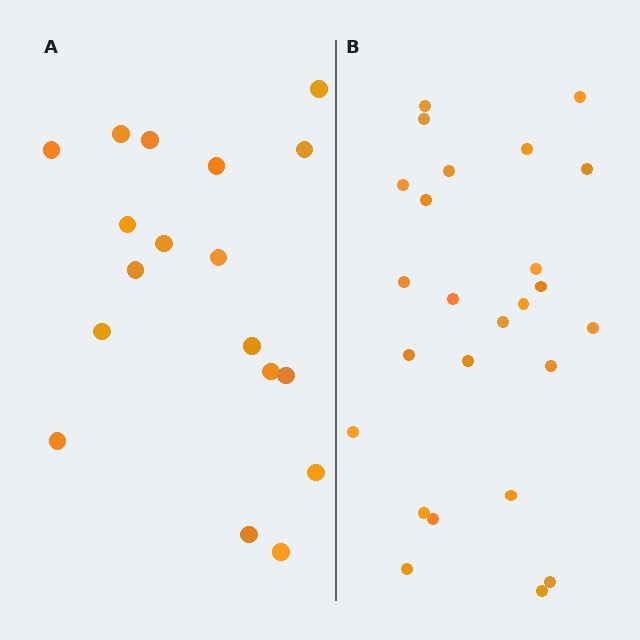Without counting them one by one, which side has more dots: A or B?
Region B (the right region) has more dots.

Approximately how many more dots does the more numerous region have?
Region B has roughly 8 or so more dots than region A.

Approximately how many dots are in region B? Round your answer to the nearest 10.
About 20 dots. (The exact count is 25, which rounds to 20.)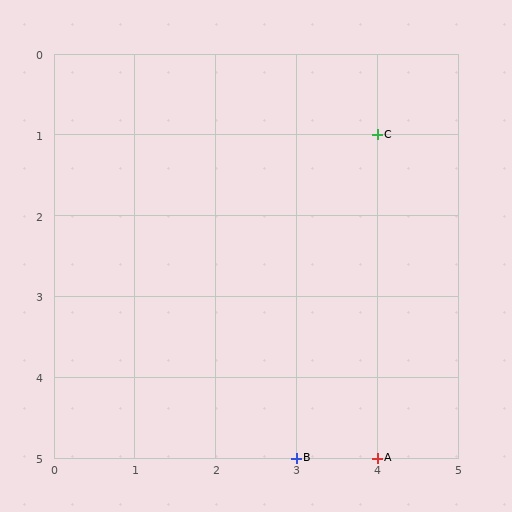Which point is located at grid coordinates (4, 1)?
Point C is at (4, 1).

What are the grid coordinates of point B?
Point B is at grid coordinates (3, 5).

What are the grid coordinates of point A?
Point A is at grid coordinates (4, 5).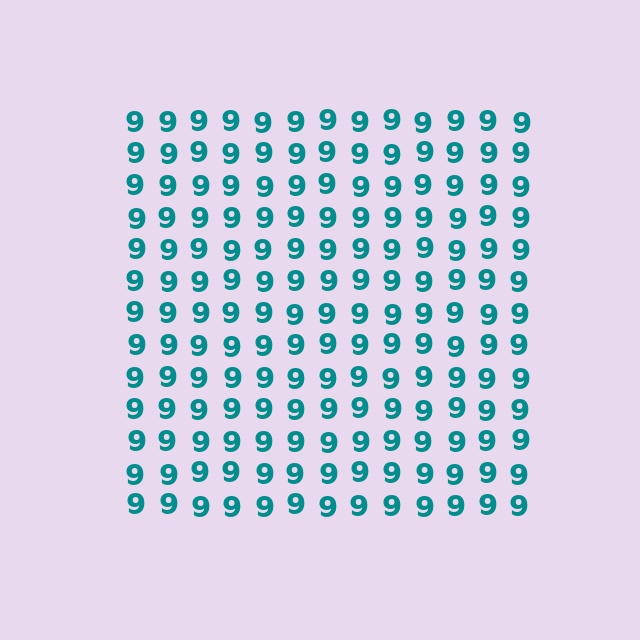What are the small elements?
The small elements are digit 9's.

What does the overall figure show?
The overall figure shows a square.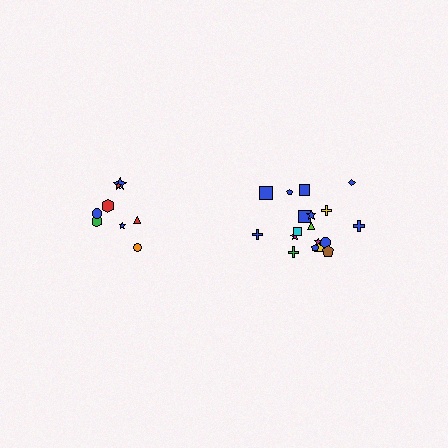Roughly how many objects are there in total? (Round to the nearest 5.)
Roughly 25 objects in total.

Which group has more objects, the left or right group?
The right group.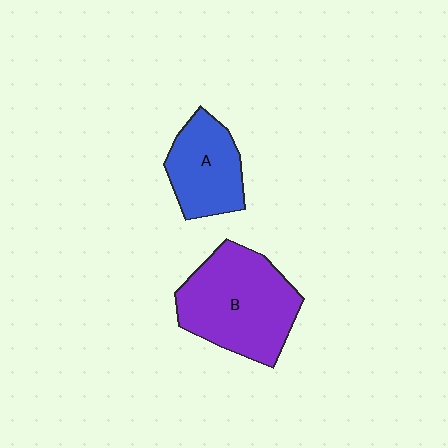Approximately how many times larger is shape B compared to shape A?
Approximately 1.6 times.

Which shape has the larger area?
Shape B (purple).